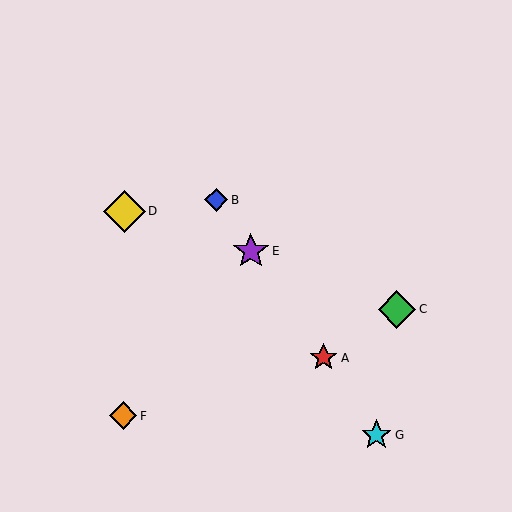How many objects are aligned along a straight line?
4 objects (A, B, E, G) are aligned along a straight line.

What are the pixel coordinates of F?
Object F is at (123, 416).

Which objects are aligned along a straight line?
Objects A, B, E, G are aligned along a straight line.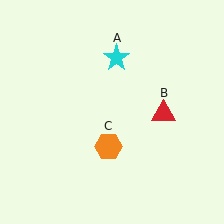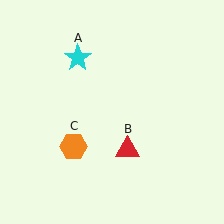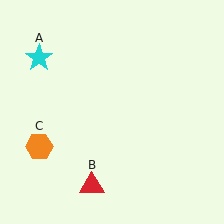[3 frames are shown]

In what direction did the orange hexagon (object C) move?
The orange hexagon (object C) moved left.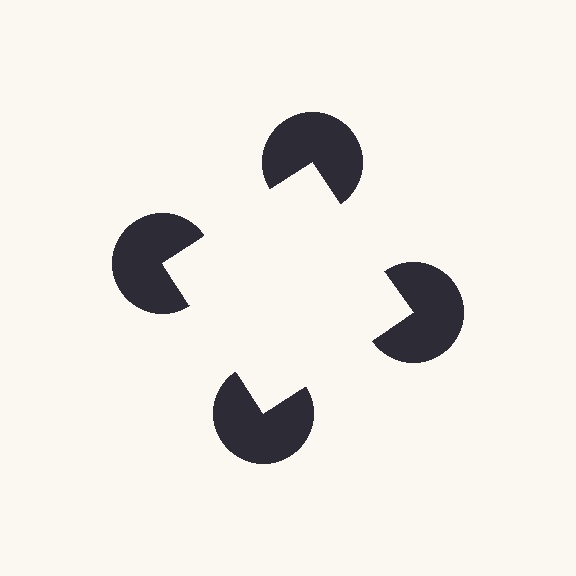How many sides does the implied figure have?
4 sides.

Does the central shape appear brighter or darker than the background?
It typically appears slightly brighter than the background, even though no actual brightness change is drawn.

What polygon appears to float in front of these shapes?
An illusory square — its edges are inferred from the aligned wedge cuts in the pac-man discs, not physically drawn.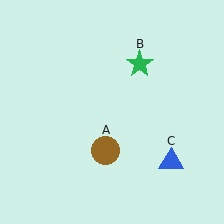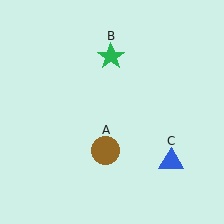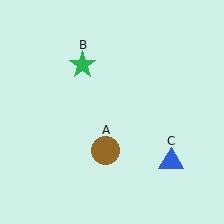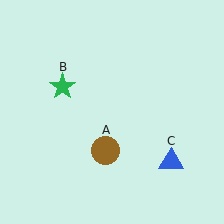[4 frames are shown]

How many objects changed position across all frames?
1 object changed position: green star (object B).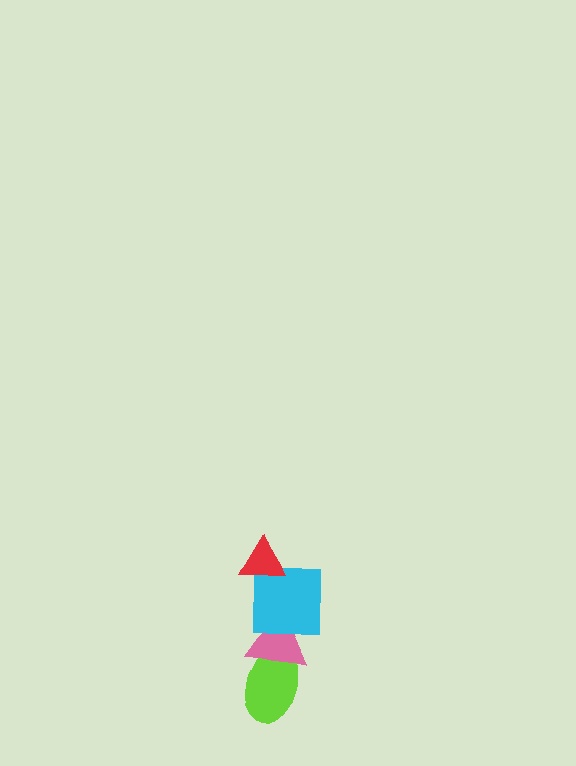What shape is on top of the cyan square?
The red triangle is on top of the cyan square.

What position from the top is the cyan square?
The cyan square is 2nd from the top.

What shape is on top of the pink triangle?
The cyan square is on top of the pink triangle.